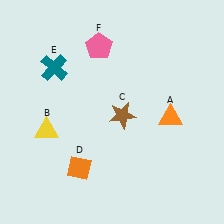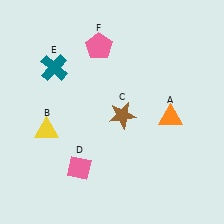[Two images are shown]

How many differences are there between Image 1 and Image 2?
There is 1 difference between the two images.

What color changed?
The diamond (D) changed from orange in Image 1 to pink in Image 2.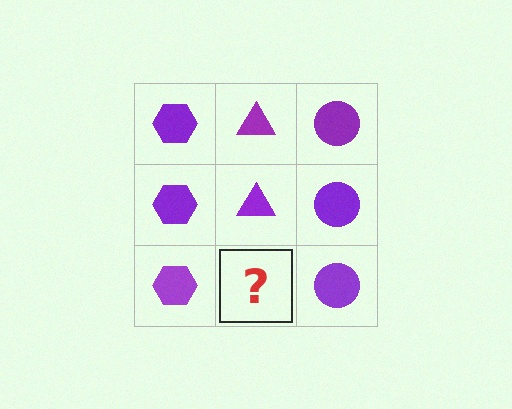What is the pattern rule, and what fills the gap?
The rule is that each column has a consistent shape. The gap should be filled with a purple triangle.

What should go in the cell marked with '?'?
The missing cell should contain a purple triangle.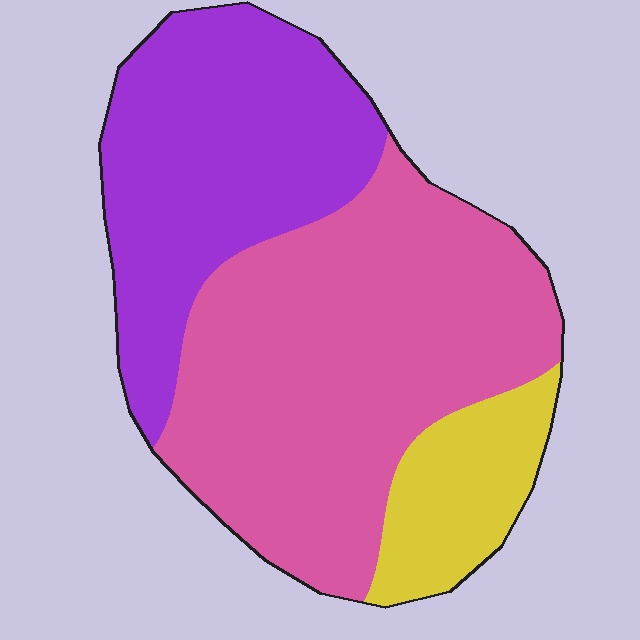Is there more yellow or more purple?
Purple.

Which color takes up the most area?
Pink, at roughly 50%.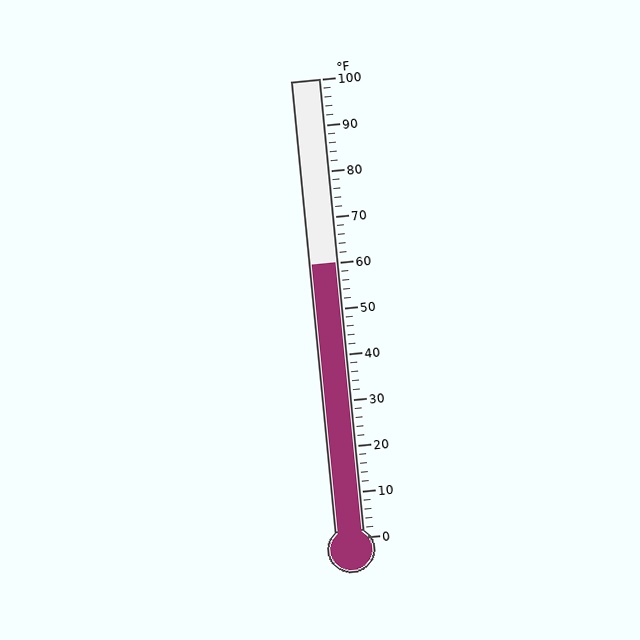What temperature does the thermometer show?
The thermometer shows approximately 60°F.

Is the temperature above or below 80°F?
The temperature is below 80°F.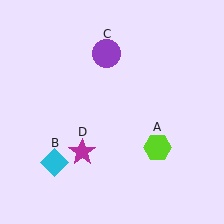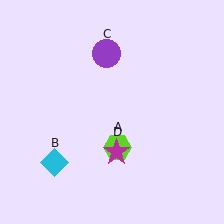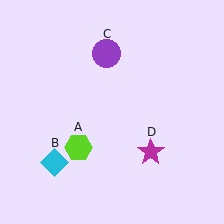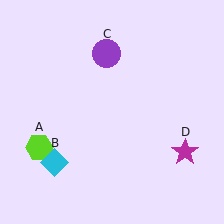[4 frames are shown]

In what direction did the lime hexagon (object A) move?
The lime hexagon (object A) moved left.